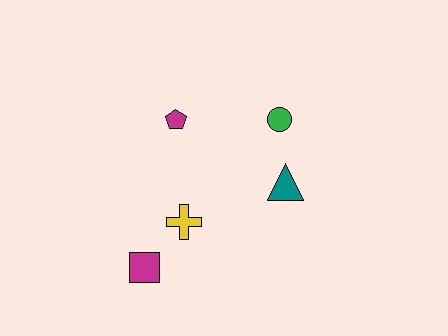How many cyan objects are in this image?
There are no cyan objects.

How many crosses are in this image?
There is 1 cross.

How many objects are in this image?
There are 5 objects.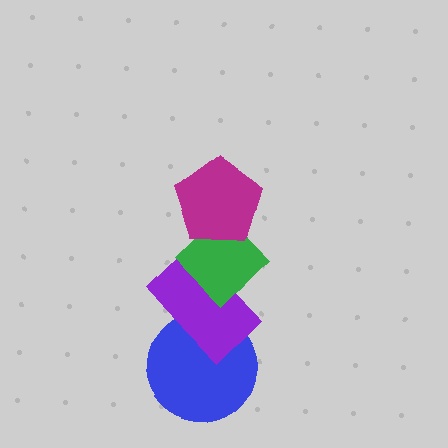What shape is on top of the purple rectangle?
The green diamond is on top of the purple rectangle.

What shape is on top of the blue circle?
The purple rectangle is on top of the blue circle.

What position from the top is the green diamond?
The green diamond is 2nd from the top.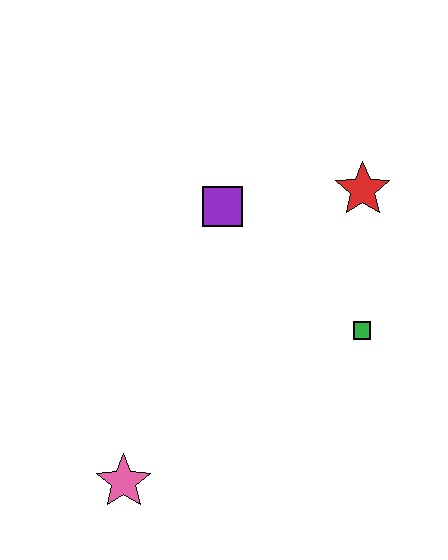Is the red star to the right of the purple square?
Yes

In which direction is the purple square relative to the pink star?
The purple square is above the pink star.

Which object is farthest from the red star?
The pink star is farthest from the red star.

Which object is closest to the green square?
The red star is closest to the green square.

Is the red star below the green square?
No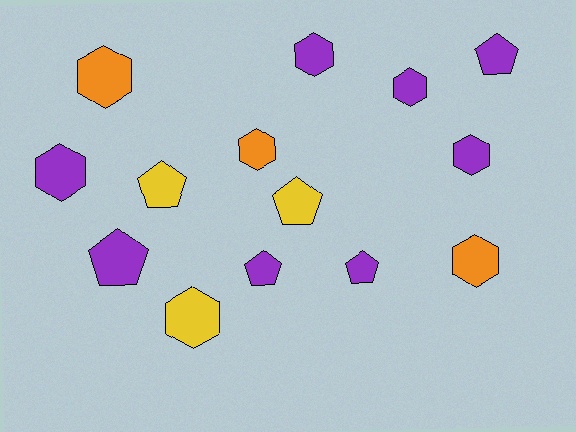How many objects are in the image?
There are 14 objects.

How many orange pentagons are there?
There are no orange pentagons.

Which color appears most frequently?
Purple, with 8 objects.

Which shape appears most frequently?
Hexagon, with 8 objects.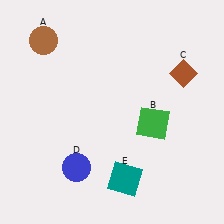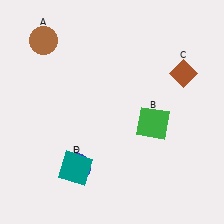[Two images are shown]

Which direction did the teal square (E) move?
The teal square (E) moved left.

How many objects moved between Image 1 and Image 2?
1 object moved between the two images.